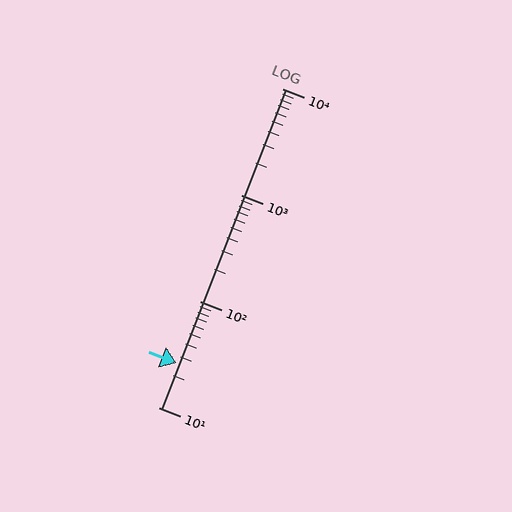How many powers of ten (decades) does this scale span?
The scale spans 3 decades, from 10 to 10000.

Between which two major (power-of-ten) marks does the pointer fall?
The pointer is between 10 and 100.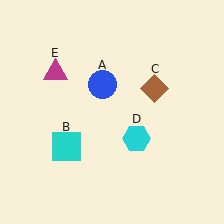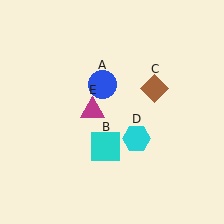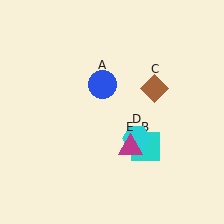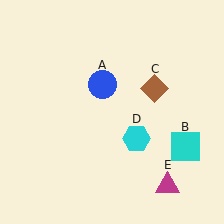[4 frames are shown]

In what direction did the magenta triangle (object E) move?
The magenta triangle (object E) moved down and to the right.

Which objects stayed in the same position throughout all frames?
Blue circle (object A) and brown diamond (object C) and cyan hexagon (object D) remained stationary.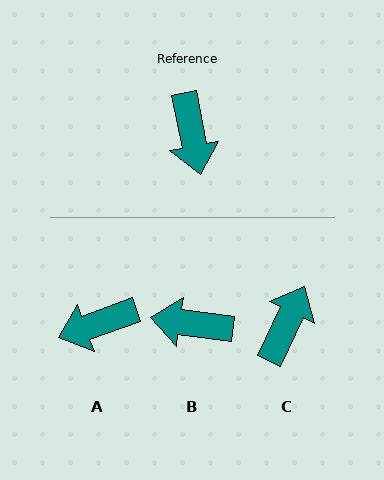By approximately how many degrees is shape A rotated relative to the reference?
Approximately 81 degrees clockwise.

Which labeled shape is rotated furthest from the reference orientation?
C, about 143 degrees away.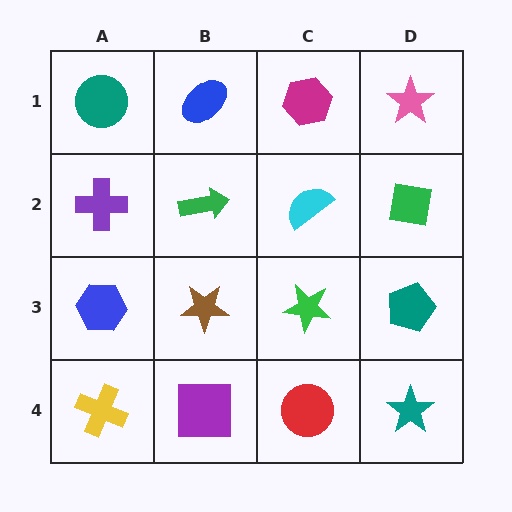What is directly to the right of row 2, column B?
A cyan semicircle.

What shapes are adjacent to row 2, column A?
A teal circle (row 1, column A), a blue hexagon (row 3, column A), a green arrow (row 2, column B).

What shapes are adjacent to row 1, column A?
A purple cross (row 2, column A), a blue ellipse (row 1, column B).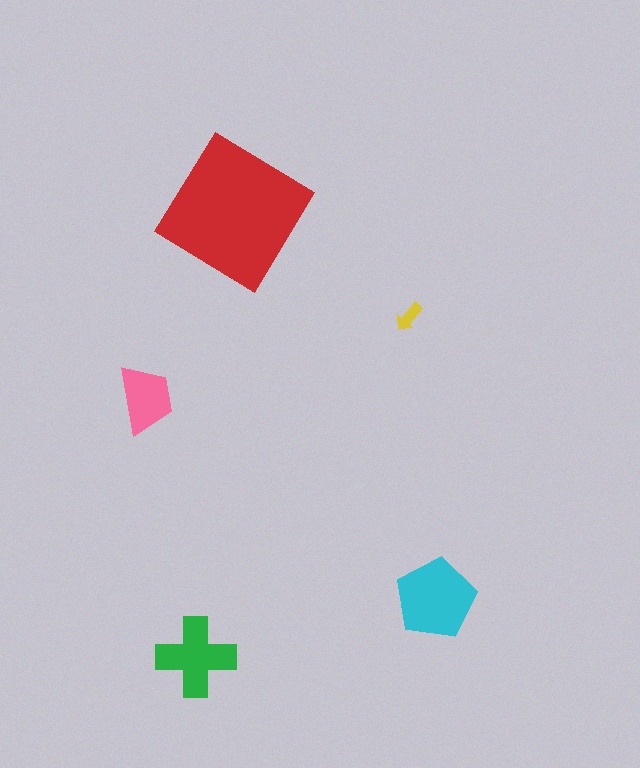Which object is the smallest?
The yellow arrow.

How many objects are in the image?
There are 5 objects in the image.